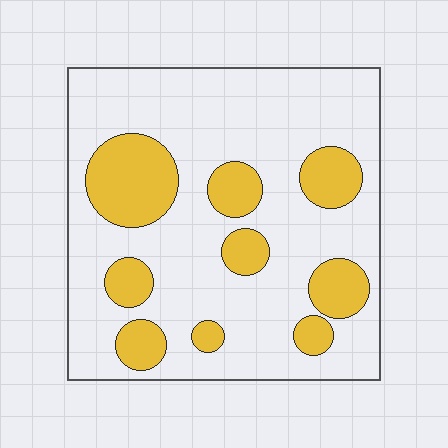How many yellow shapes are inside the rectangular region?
9.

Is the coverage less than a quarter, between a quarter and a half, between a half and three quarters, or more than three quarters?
Less than a quarter.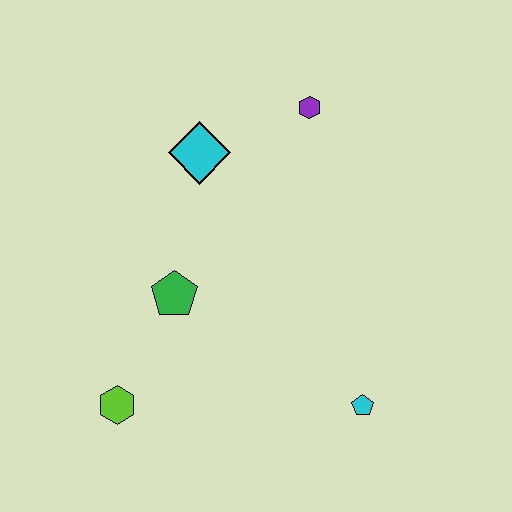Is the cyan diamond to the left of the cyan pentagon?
Yes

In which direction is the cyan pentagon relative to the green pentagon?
The cyan pentagon is to the right of the green pentagon.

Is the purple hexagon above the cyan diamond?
Yes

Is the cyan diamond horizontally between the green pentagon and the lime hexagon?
No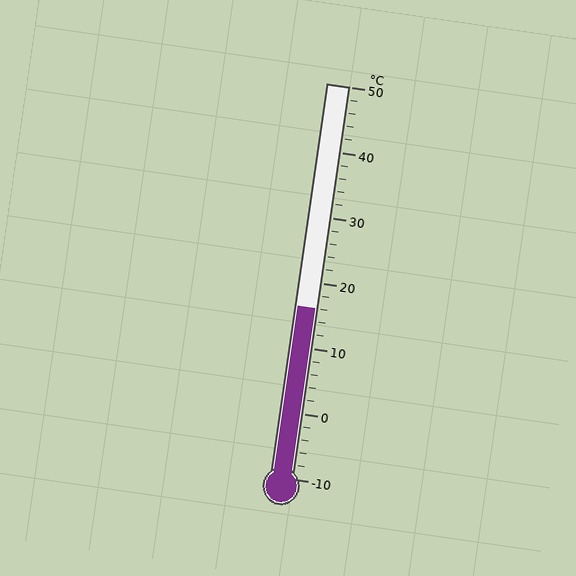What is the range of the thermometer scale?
The thermometer scale ranges from -10°C to 50°C.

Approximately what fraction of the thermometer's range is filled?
The thermometer is filled to approximately 45% of its range.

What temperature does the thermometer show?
The thermometer shows approximately 16°C.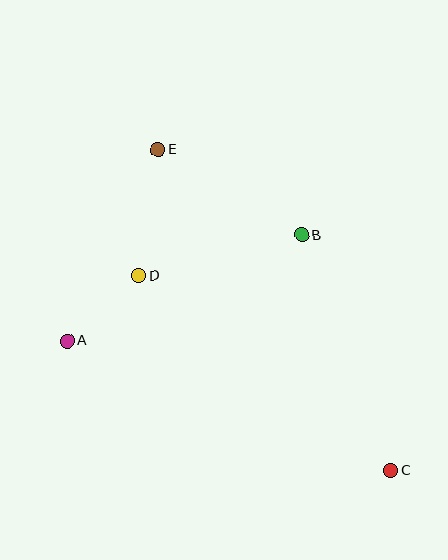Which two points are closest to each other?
Points A and D are closest to each other.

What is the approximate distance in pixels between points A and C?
The distance between A and C is approximately 348 pixels.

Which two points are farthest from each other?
Points C and E are farthest from each other.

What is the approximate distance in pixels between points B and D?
The distance between B and D is approximately 168 pixels.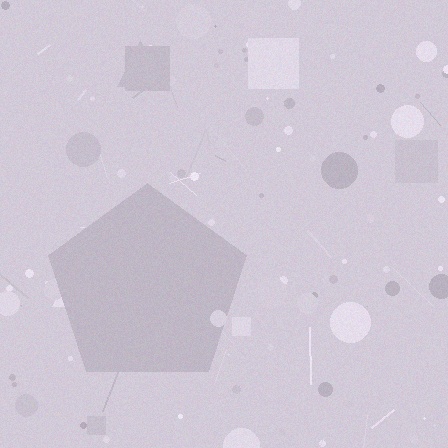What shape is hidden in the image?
A pentagon is hidden in the image.